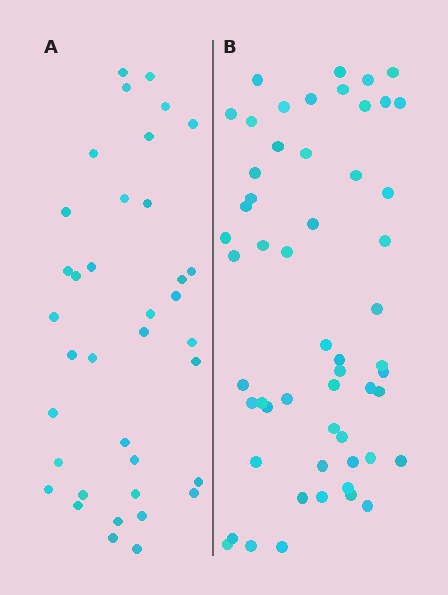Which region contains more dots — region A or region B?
Region B (the right region) has more dots.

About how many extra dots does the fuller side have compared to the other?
Region B has approximately 20 more dots than region A.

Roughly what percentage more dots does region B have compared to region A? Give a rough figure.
About 50% more.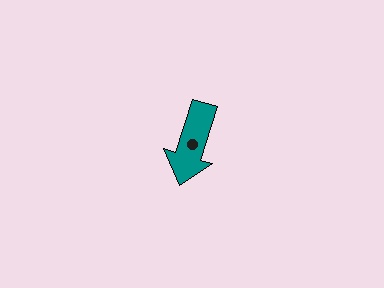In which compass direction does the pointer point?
South.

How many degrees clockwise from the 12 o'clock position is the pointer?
Approximately 197 degrees.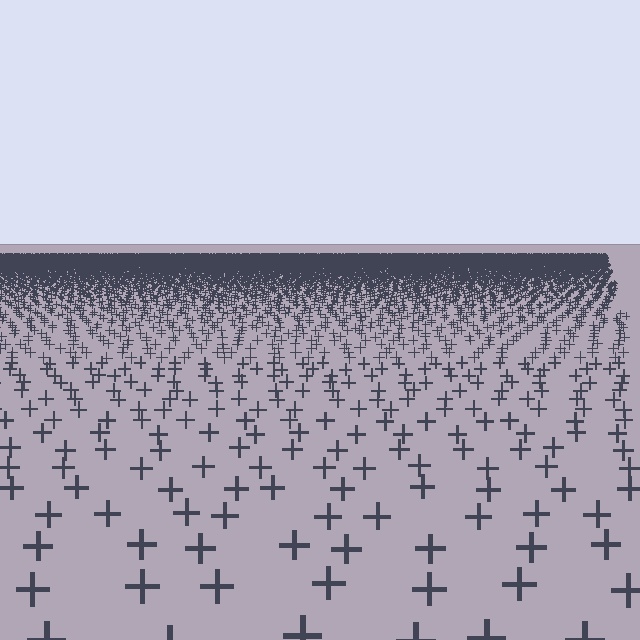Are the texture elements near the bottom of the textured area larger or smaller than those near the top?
Larger. Near the bottom, elements are closer to the viewer and appear at a bigger on-screen size.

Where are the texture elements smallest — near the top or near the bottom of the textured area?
Near the top.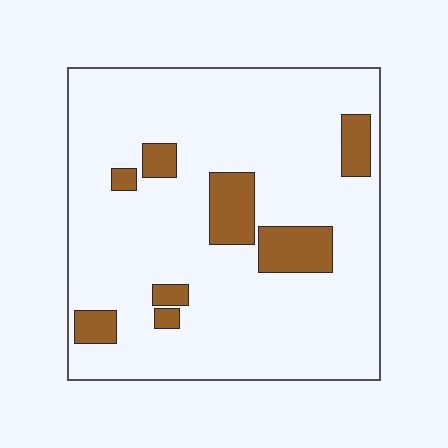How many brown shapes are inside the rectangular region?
8.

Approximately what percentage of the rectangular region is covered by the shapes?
Approximately 15%.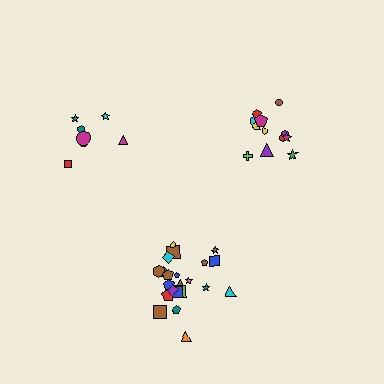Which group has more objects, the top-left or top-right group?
The top-right group.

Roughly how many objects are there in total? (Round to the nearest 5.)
Roughly 40 objects in total.